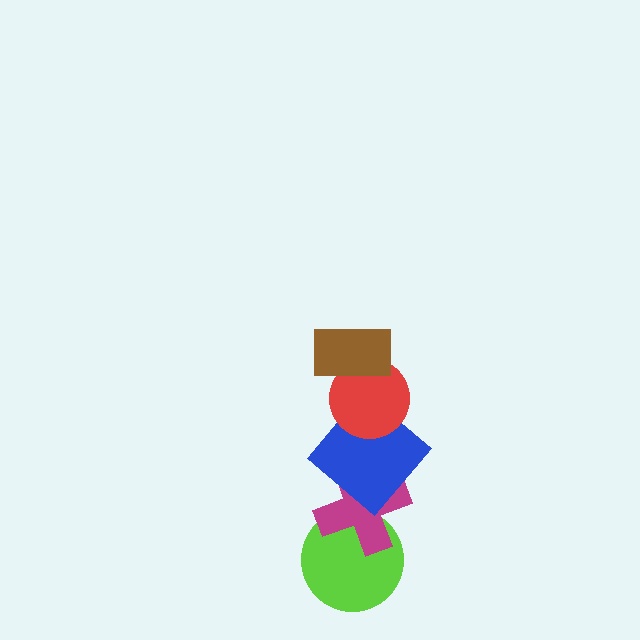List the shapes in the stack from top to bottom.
From top to bottom: the brown rectangle, the red circle, the blue diamond, the magenta cross, the lime circle.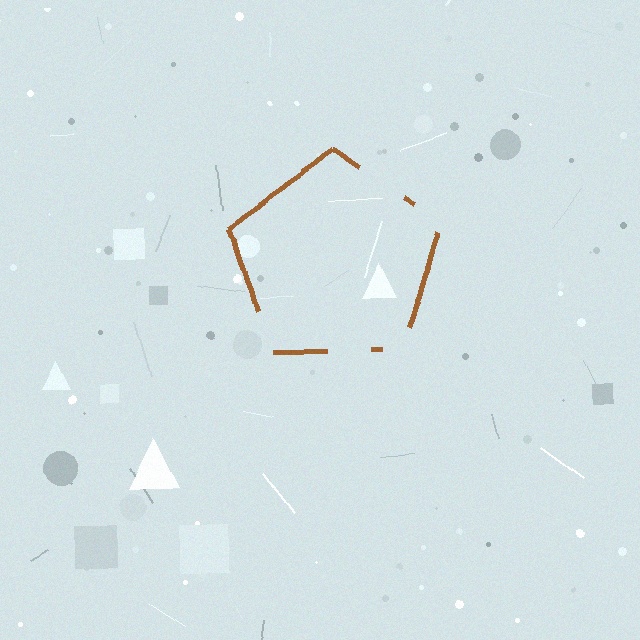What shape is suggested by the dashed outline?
The dashed outline suggests a pentagon.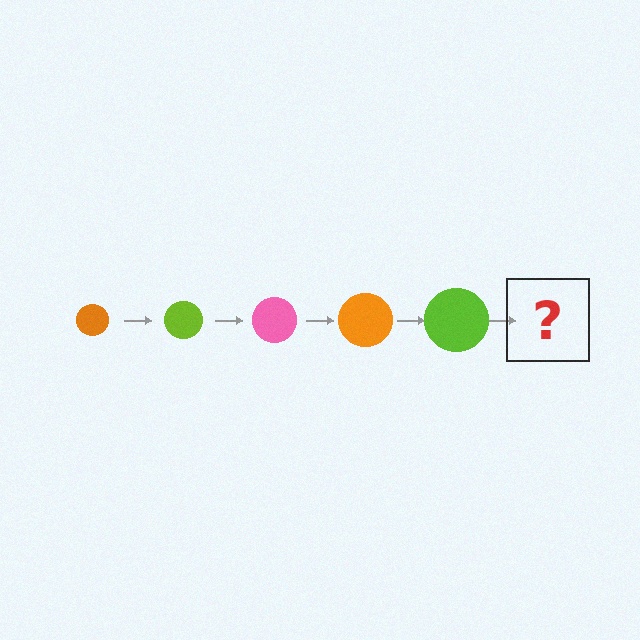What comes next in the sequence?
The next element should be a pink circle, larger than the previous one.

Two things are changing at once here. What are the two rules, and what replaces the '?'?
The two rules are that the circle grows larger each step and the color cycles through orange, lime, and pink. The '?' should be a pink circle, larger than the previous one.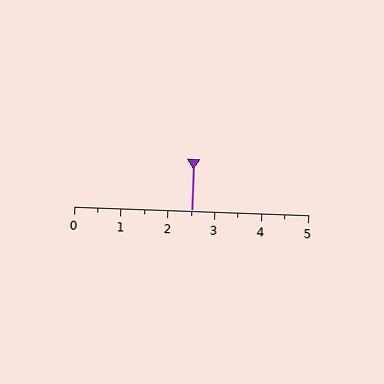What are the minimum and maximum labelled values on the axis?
The axis runs from 0 to 5.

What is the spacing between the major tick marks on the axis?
The major ticks are spaced 1 apart.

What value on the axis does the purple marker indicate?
The marker indicates approximately 2.5.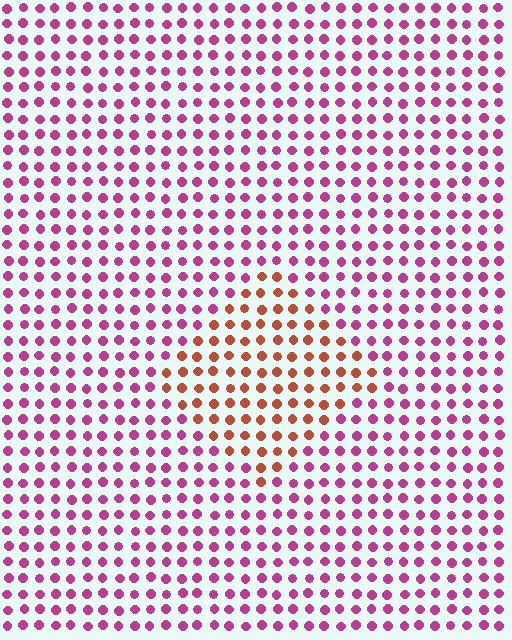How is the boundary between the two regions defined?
The boundary is defined purely by a slight shift in hue (about 51 degrees). Spacing, size, and orientation are identical on both sides.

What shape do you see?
I see a diamond.